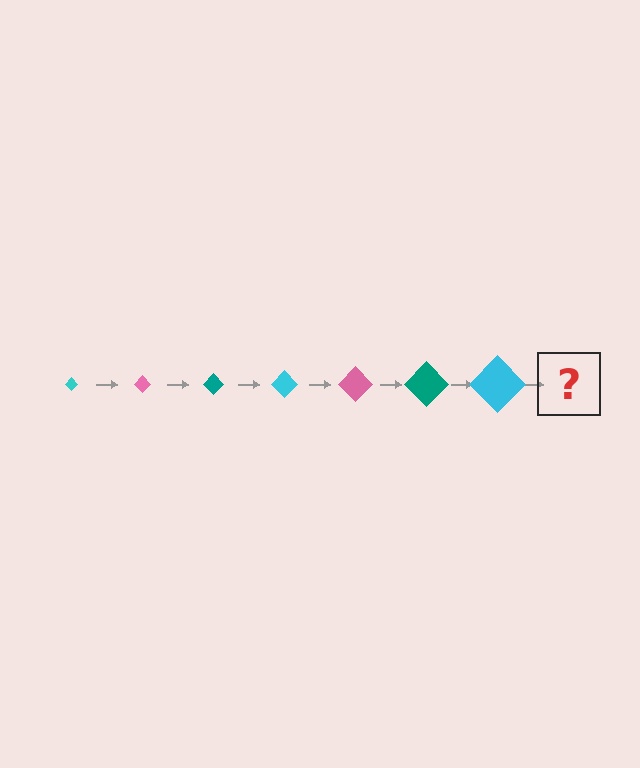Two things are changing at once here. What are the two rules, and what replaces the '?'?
The two rules are that the diamond grows larger each step and the color cycles through cyan, pink, and teal. The '?' should be a pink diamond, larger than the previous one.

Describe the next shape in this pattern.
It should be a pink diamond, larger than the previous one.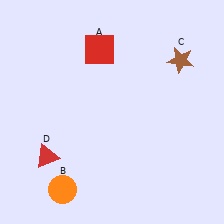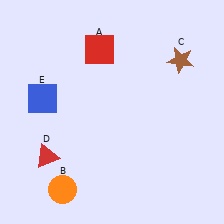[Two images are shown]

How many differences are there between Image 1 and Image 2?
There is 1 difference between the two images.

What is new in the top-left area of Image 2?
A blue square (E) was added in the top-left area of Image 2.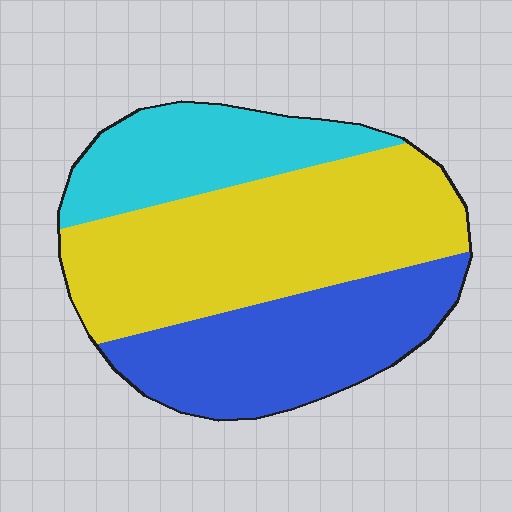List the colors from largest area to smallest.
From largest to smallest: yellow, blue, cyan.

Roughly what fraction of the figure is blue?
Blue covers 32% of the figure.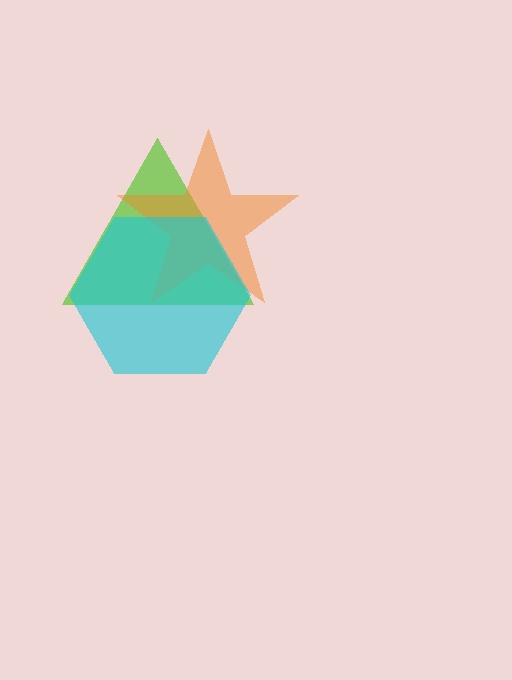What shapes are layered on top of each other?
The layered shapes are: a lime triangle, an orange star, a cyan hexagon.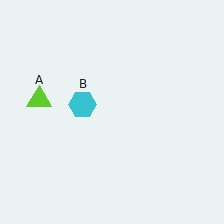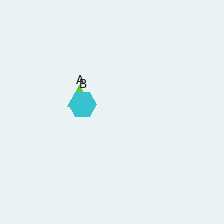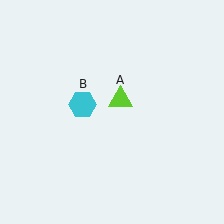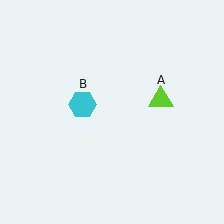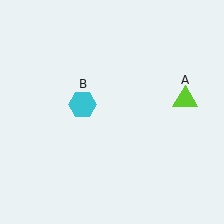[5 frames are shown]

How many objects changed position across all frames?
1 object changed position: lime triangle (object A).